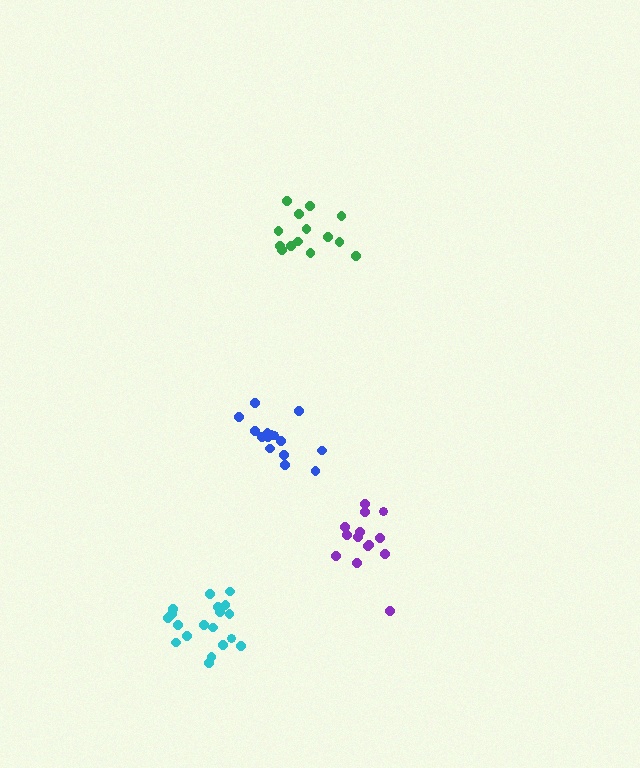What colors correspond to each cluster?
The clusters are colored: green, purple, blue, cyan.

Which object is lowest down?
The cyan cluster is bottommost.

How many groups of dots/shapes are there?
There are 4 groups.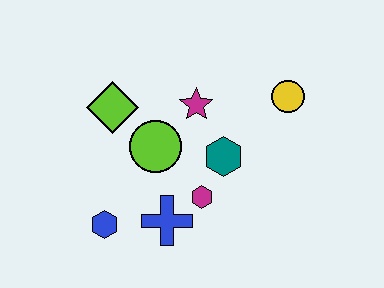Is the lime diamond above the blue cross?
Yes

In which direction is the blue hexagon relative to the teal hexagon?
The blue hexagon is to the left of the teal hexagon.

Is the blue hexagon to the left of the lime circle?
Yes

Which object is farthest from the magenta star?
The blue hexagon is farthest from the magenta star.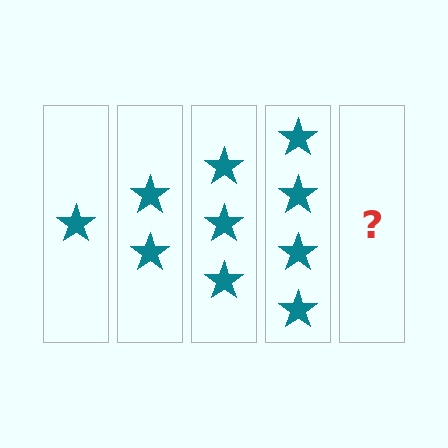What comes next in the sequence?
The next element should be 5 stars.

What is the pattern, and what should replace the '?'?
The pattern is that each step adds one more star. The '?' should be 5 stars.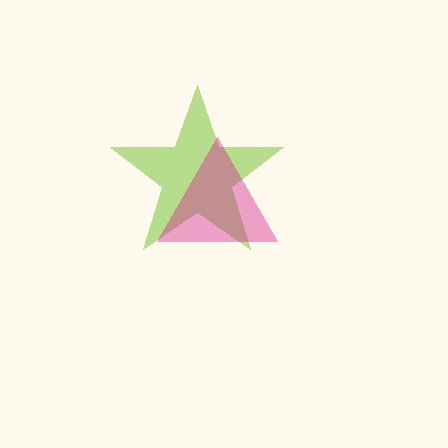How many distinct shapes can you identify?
There are 2 distinct shapes: a lime star, a magenta triangle.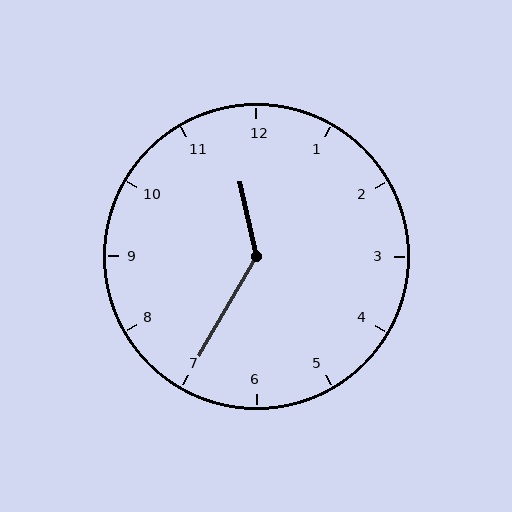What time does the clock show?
11:35.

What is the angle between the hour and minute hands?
Approximately 138 degrees.